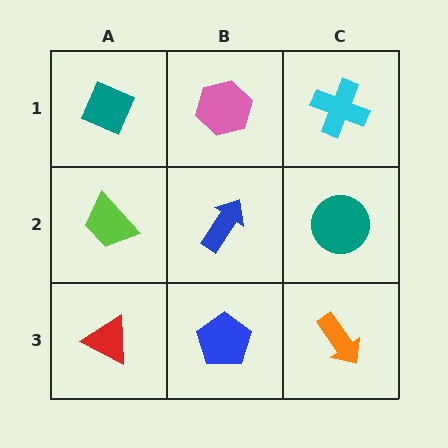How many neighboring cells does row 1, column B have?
3.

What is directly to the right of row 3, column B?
An orange arrow.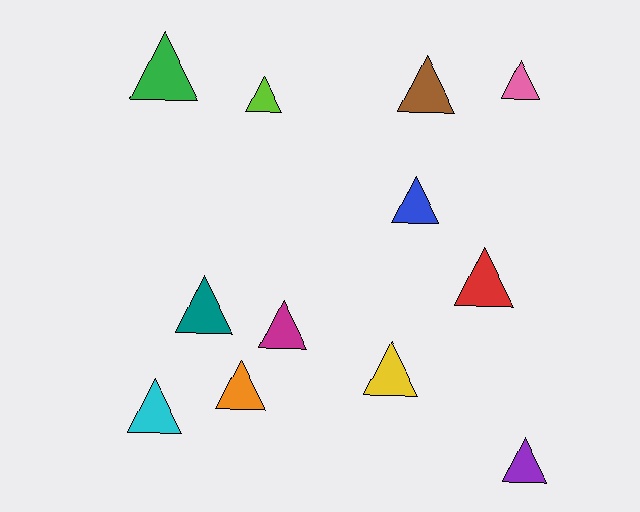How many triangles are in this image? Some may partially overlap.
There are 12 triangles.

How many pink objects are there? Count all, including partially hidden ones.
There is 1 pink object.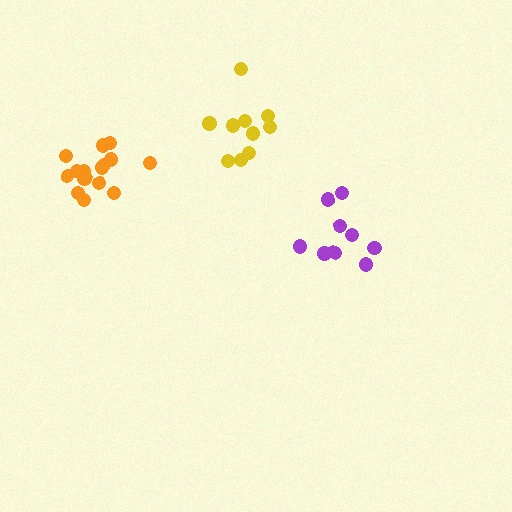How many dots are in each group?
Group 1: 9 dots, Group 2: 10 dots, Group 3: 15 dots (34 total).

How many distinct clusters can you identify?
There are 3 distinct clusters.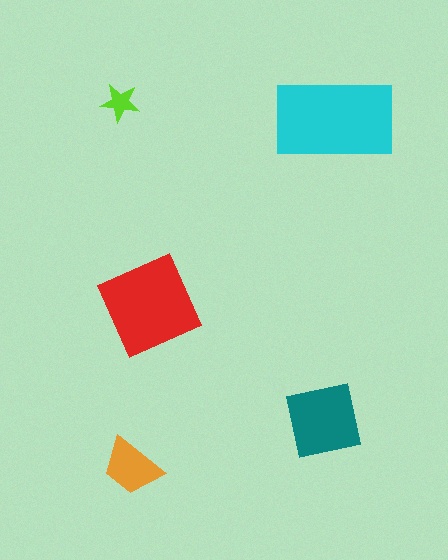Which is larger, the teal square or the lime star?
The teal square.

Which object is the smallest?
The lime star.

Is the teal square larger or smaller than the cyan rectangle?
Smaller.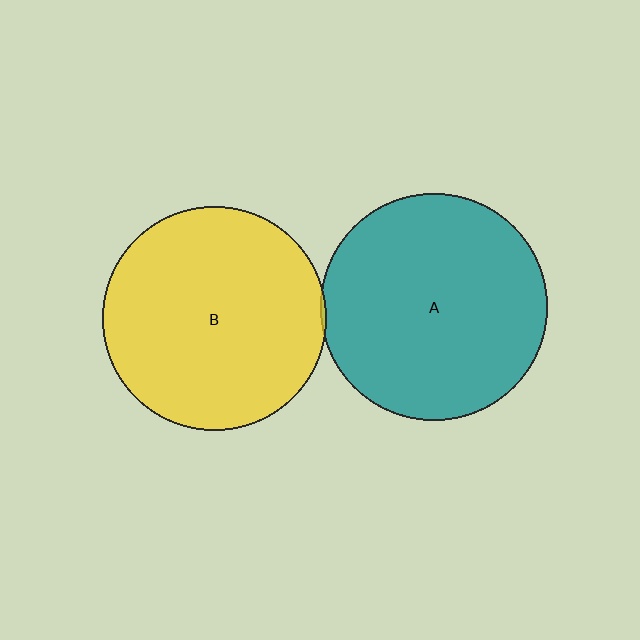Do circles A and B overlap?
Yes.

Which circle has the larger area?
Circle A (teal).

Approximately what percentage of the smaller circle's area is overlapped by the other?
Approximately 5%.